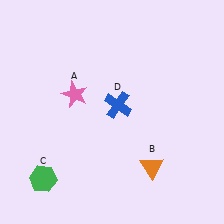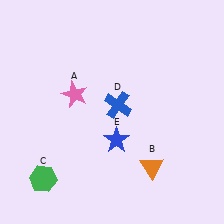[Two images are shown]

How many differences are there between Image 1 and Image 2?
There is 1 difference between the two images.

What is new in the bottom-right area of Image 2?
A blue star (E) was added in the bottom-right area of Image 2.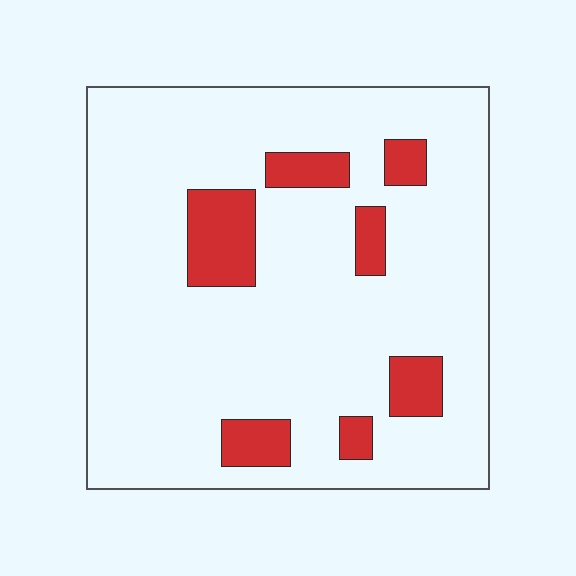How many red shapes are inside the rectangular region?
7.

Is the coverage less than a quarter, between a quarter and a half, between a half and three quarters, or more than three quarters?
Less than a quarter.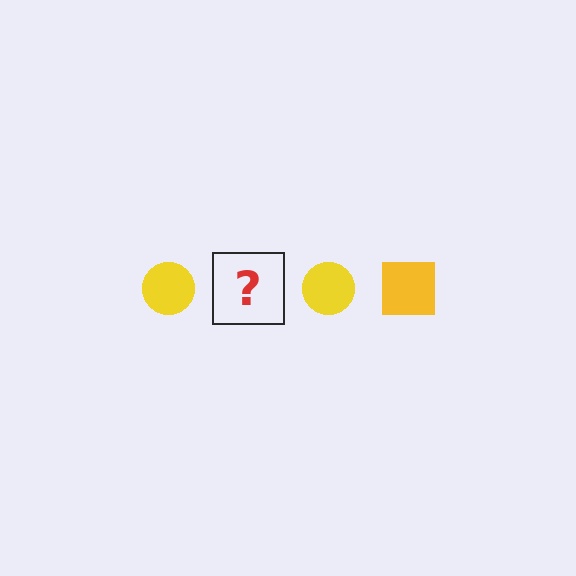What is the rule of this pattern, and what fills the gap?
The rule is that the pattern cycles through circle, square shapes in yellow. The gap should be filled with a yellow square.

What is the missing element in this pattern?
The missing element is a yellow square.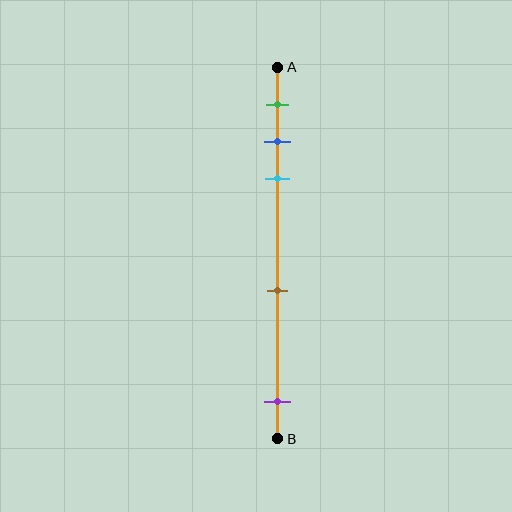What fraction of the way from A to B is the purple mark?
The purple mark is approximately 90% (0.9) of the way from A to B.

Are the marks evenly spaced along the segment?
No, the marks are not evenly spaced.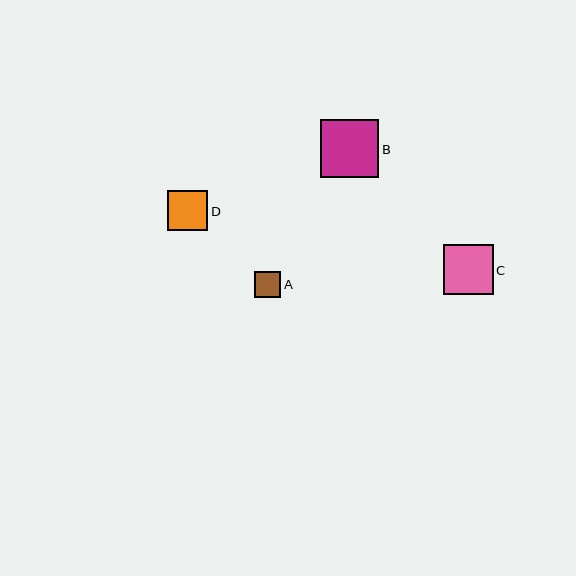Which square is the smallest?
Square A is the smallest with a size of approximately 26 pixels.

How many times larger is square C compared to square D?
Square C is approximately 1.2 times the size of square D.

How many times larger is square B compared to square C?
Square B is approximately 1.2 times the size of square C.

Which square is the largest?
Square B is the largest with a size of approximately 58 pixels.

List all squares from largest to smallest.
From largest to smallest: B, C, D, A.